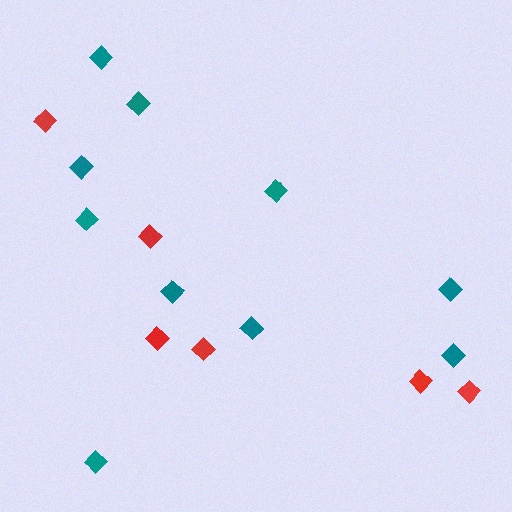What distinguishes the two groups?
There are 2 groups: one group of teal diamonds (10) and one group of red diamonds (6).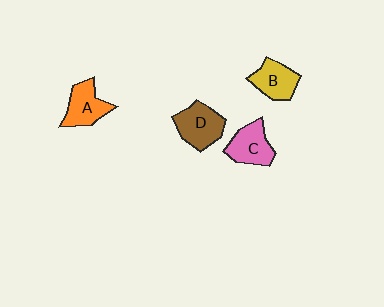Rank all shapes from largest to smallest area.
From largest to smallest: D (brown), C (pink), A (orange), B (yellow).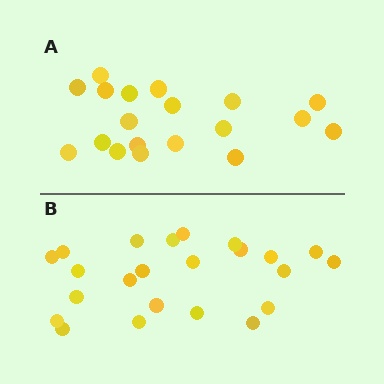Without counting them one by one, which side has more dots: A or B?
Region B (the bottom region) has more dots.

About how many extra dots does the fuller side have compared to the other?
Region B has about 4 more dots than region A.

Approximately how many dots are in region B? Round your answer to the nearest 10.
About 20 dots. (The exact count is 23, which rounds to 20.)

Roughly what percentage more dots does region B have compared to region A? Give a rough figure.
About 20% more.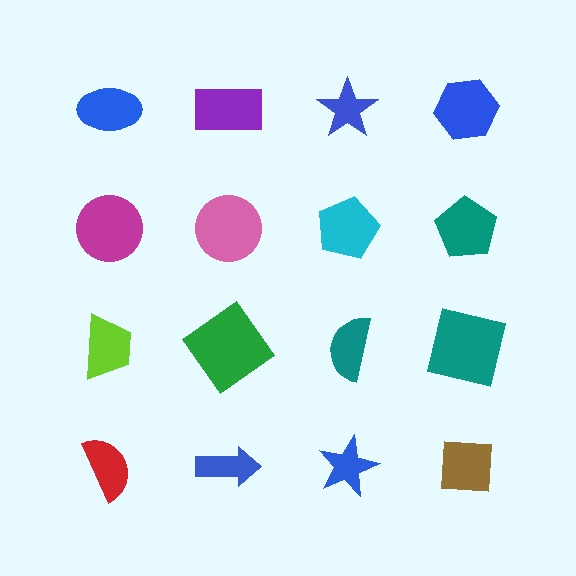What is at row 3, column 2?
A green diamond.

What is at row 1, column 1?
A blue ellipse.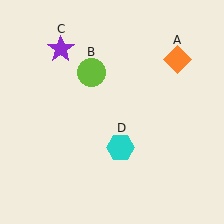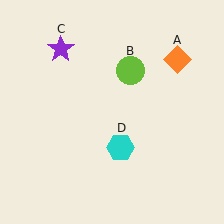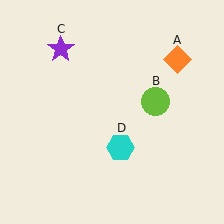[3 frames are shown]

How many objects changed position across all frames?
1 object changed position: lime circle (object B).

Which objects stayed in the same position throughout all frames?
Orange diamond (object A) and purple star (object C) and cyan hexagon (object D) remained stationary.